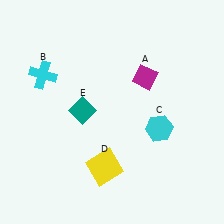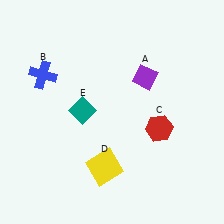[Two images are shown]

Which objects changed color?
A changed from magenta to purple. B changed from cyan to blue. C changed from cyan to red.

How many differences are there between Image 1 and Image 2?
There are 3 differences between the two images.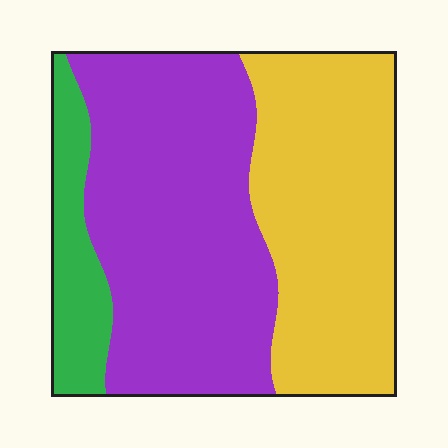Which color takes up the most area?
Purple, at roughly 50%.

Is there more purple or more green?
Purple.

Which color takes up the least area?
Green, at roughly 15%.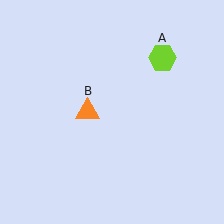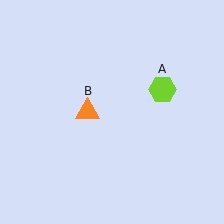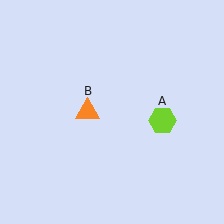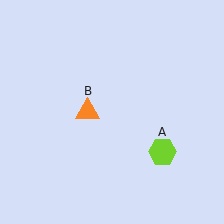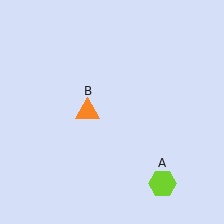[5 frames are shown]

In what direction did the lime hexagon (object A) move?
The lime hexagon (object A) moved down.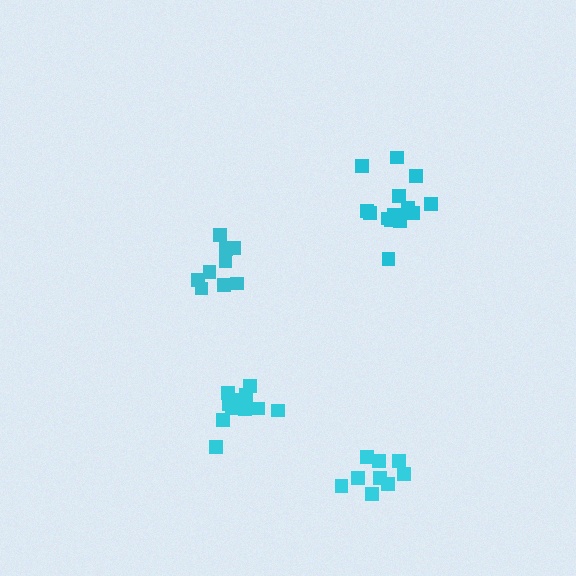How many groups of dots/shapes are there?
There are 4 groups.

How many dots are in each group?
Group 1: 14 dots, Group 2: 11 dots, Group 3: 9 dots, Group 4: 9 dots (43 total).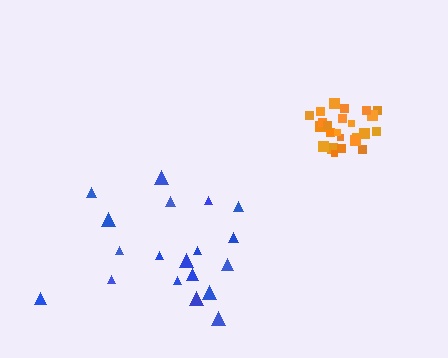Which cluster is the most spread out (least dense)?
Blue.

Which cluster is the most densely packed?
Orange.